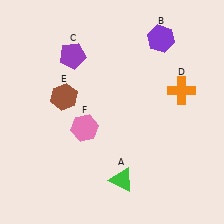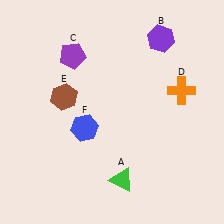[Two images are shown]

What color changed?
The hexagon (F) changed from pink in Image 1 to blue in Image 2.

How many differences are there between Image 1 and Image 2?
There is 1 difference between the two images.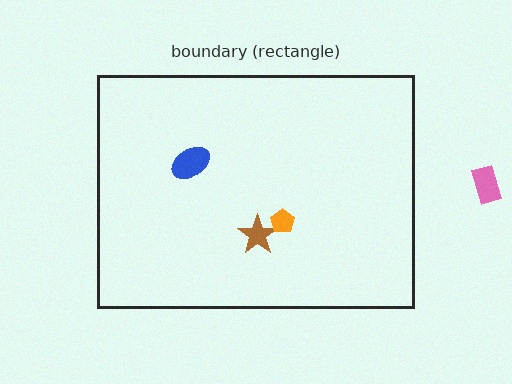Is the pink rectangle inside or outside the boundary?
Outside.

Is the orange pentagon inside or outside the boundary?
Inside.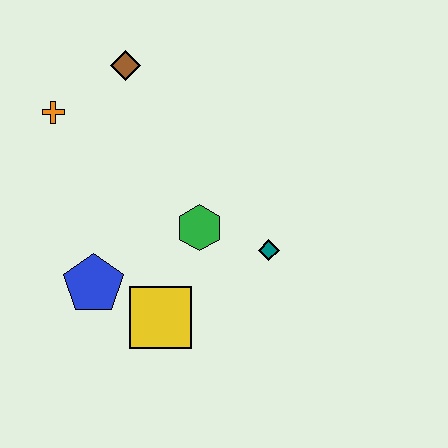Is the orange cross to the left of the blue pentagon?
Yes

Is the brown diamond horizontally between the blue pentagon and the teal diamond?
Yes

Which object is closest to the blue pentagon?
The yellow square is closest to the blue pentagon.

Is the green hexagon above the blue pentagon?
Yes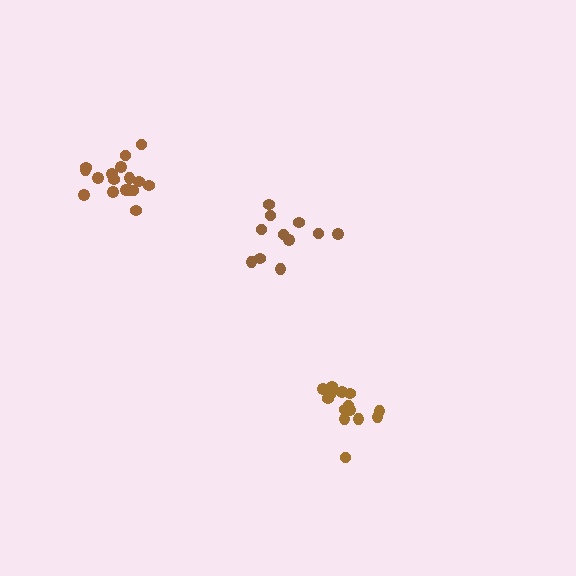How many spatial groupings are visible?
There are 3 spatial groupings.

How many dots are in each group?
Group 1: 11 dots, Group 2: 15 dots, Group 3: 17 dots (43 total).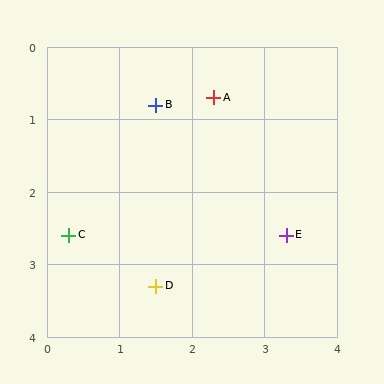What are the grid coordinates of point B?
Point B is at approximately (1.5, 0.8).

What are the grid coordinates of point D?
Point D is at approximately (1.5, 3.3).